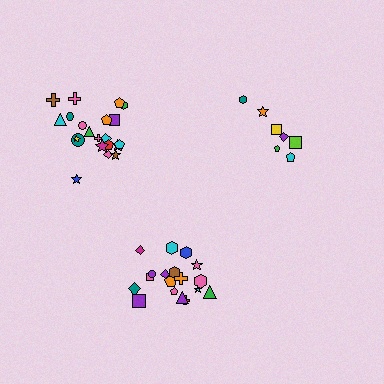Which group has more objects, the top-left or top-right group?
The top-left group.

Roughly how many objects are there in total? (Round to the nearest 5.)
Roughly 45 objects in total.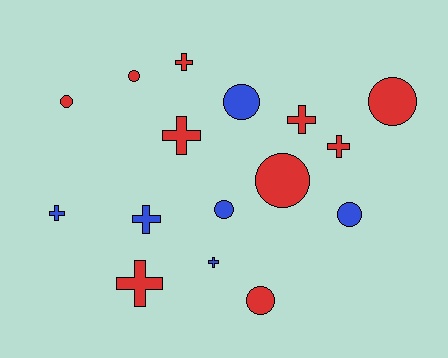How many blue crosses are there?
There are 3 blue crosses.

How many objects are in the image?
There are 16 objects.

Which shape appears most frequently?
Cross, with 8 objects.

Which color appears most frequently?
Red, with 10 objects.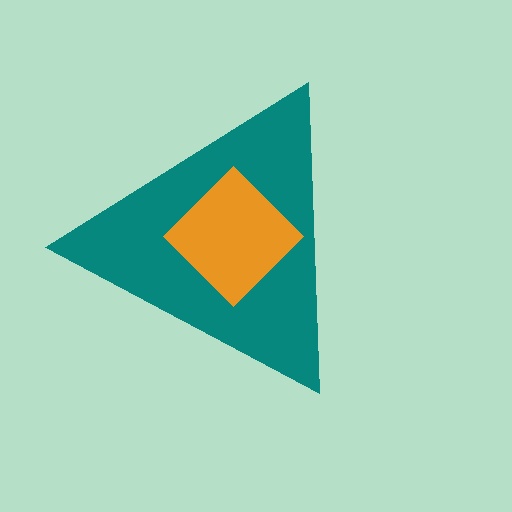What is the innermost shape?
The orange diamond.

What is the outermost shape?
The teal triangle.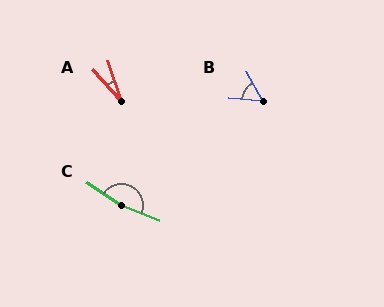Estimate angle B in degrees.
Approximately 56 degrees.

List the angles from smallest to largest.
A (23°), B (56°), C (169°).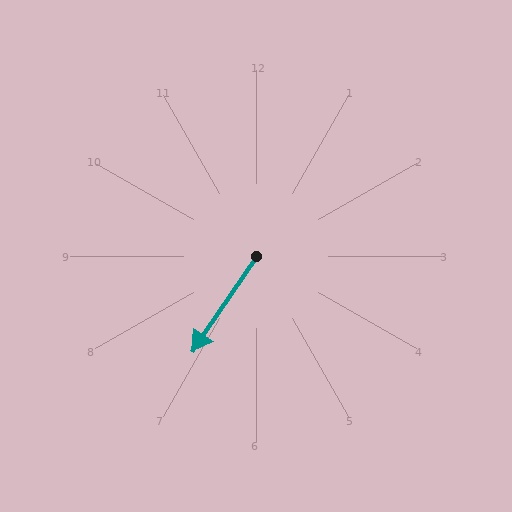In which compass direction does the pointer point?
Southwest.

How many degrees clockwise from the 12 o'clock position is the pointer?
Approximately 214 degrees.